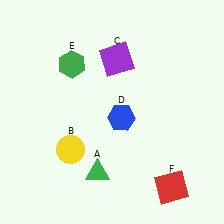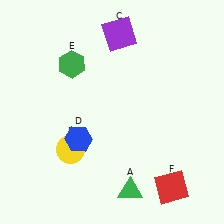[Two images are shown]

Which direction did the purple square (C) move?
The purple square (C) moved up.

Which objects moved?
The objects that moved are: the green triangle (A), the purple square (C), the blue hexagon (D).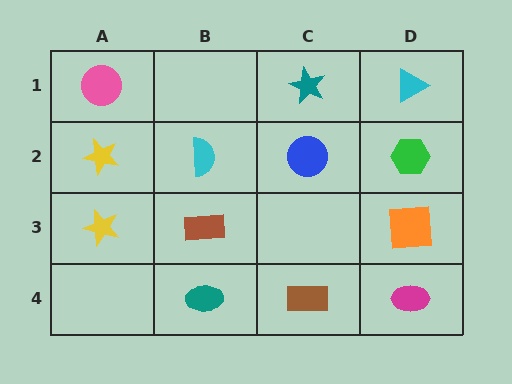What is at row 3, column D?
An orange square.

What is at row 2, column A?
A yellow star.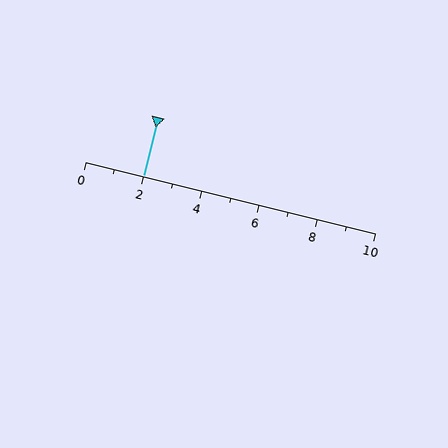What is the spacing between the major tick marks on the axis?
The major ticks are spaced 2 apart.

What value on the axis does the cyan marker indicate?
The marker indicates approximately 2.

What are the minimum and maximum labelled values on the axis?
The axis runs from 0 to 10.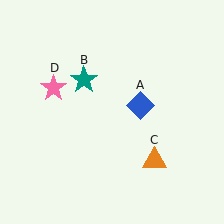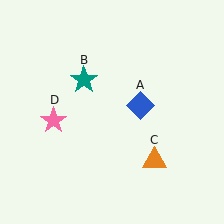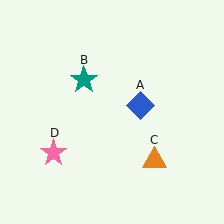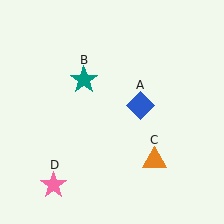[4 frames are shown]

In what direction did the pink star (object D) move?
The pink star (object D) moved down.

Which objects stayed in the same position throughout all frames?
Blue diamond (object A) and teal star (object B) and orange triangle (object C) remained stationary.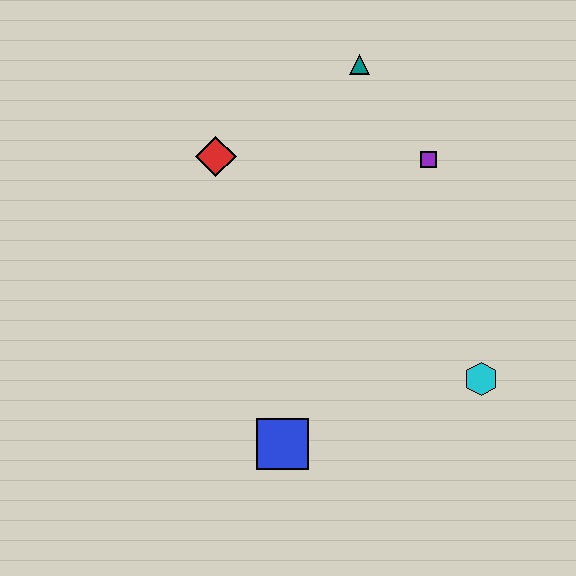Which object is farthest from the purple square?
The blue square is farthest from the purple square.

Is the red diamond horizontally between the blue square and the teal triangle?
No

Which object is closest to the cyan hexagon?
The blue square is closest to the cyan hexagon.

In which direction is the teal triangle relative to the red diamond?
The teal triangle is to the right of the red diamond.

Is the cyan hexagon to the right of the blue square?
Yes